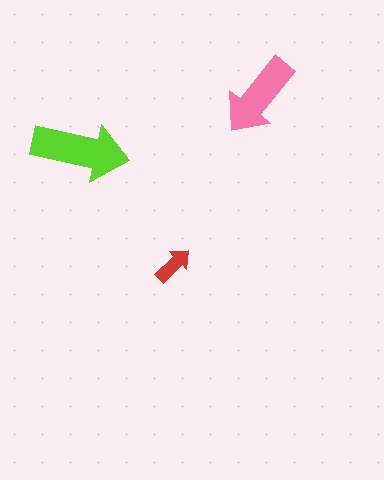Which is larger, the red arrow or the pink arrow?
The pink one.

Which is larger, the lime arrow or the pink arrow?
The lime one.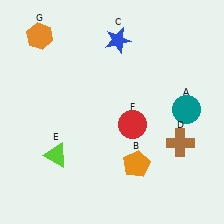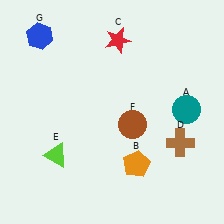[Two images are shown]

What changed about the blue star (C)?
In Image 1, C is blue. In Image 2, it changed to red.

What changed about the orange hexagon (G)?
In Image 1, G is orange. In Image 2, it changed to blue.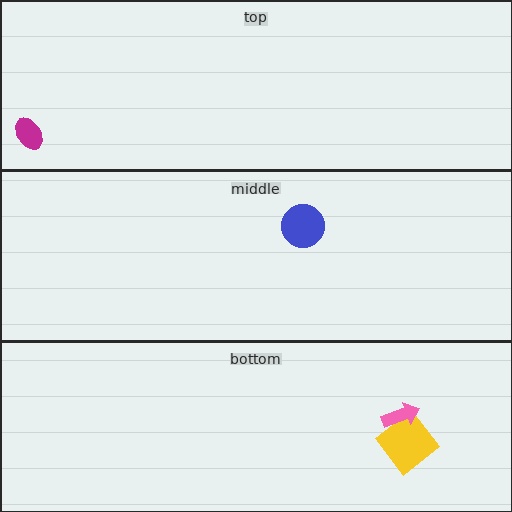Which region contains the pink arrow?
The bottom region.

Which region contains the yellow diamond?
The bottom region.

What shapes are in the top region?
The magenta ellipse.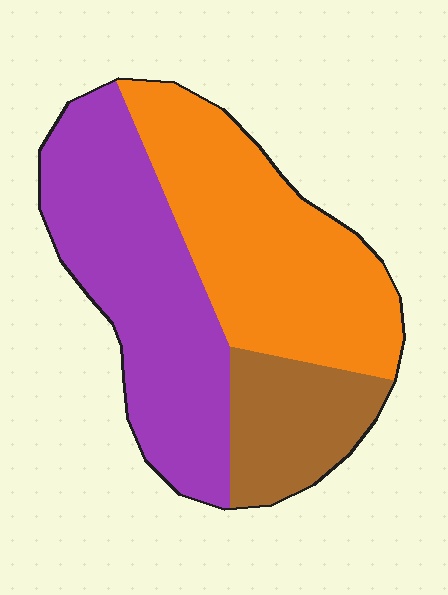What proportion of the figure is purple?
Purple takes up about two fifths (2/5) of the figure.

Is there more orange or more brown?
Orange.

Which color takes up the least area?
Brown, at roughly 20%.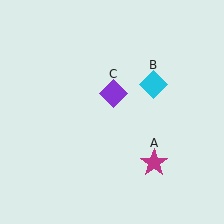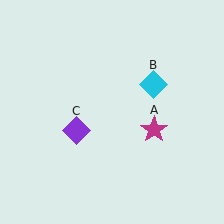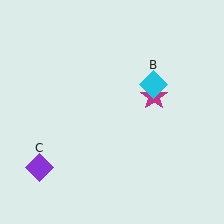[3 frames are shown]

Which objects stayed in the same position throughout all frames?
Cyan diamond (object B) remained stationary.